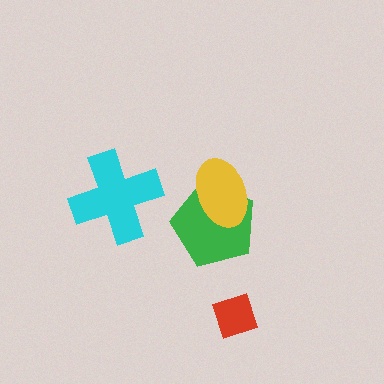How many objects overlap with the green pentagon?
1 object overlaps with the green pentagon.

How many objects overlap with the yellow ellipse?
1 object overlaps with the yellow ellipse.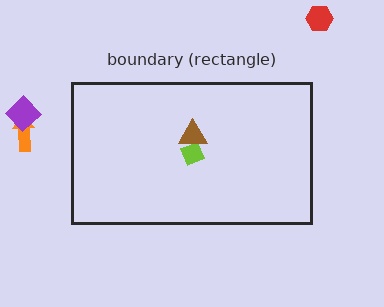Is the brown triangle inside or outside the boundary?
Inside.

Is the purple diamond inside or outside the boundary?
Outside.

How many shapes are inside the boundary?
2 inside, 3 outside.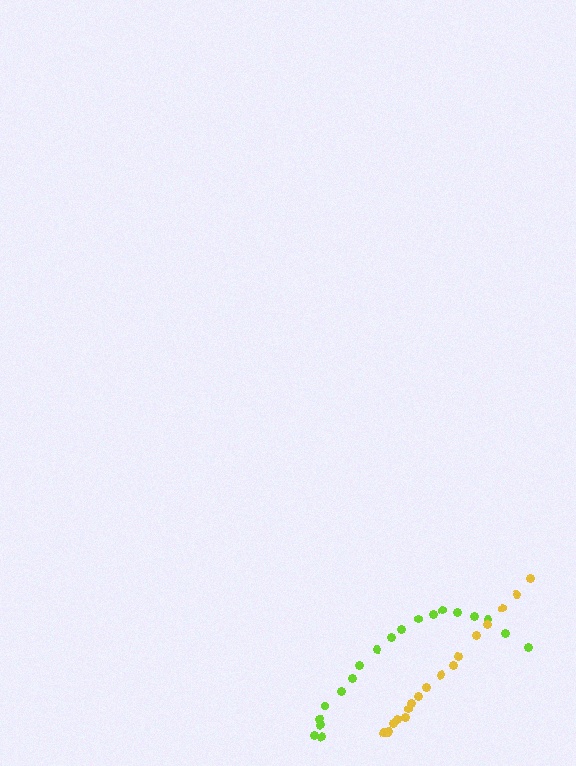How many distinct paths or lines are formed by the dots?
There are 2 distinct paths.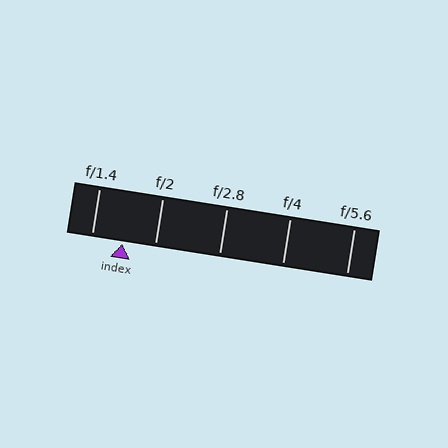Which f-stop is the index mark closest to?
The index mark is closest to f/1.4.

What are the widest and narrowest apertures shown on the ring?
The widest aperture shown is f/1.4 and the narrowest is f/5.6.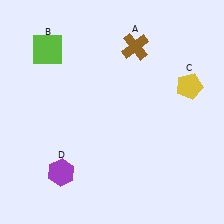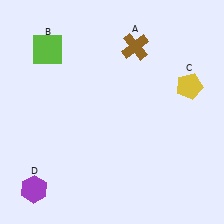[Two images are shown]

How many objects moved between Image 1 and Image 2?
1 object moved between the two images.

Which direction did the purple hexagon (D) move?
The purple hexagon (D) moved left.